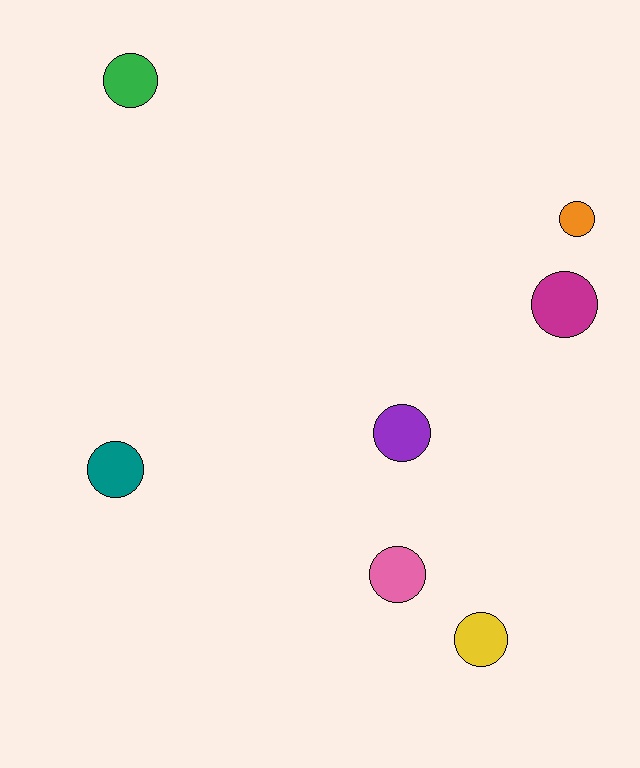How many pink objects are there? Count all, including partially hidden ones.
There is 1 pink object.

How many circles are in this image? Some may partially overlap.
There are 7 circles.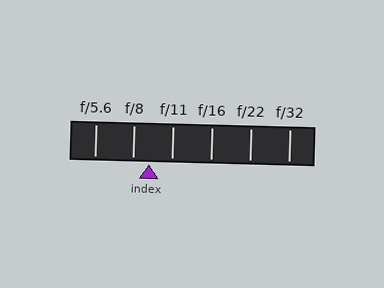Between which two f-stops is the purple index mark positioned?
The index mark is between f/8 and f/11.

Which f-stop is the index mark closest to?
The index mark is closest to f/8.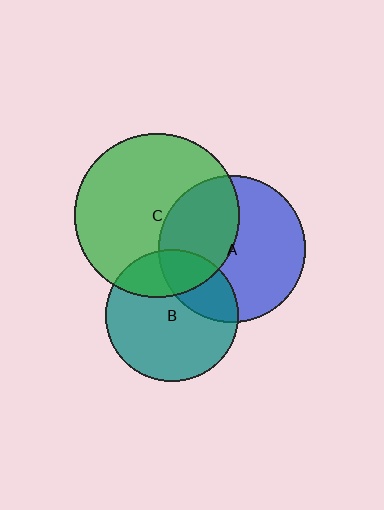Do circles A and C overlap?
Yes.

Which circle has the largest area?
Circle C (green).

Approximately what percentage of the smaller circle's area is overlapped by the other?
Approximately 40%.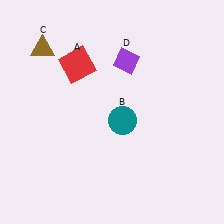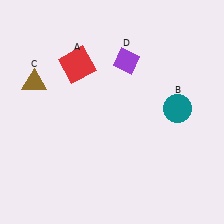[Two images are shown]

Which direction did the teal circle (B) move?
The teal circle (B) moved right.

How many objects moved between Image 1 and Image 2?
2 objects moved between the two images.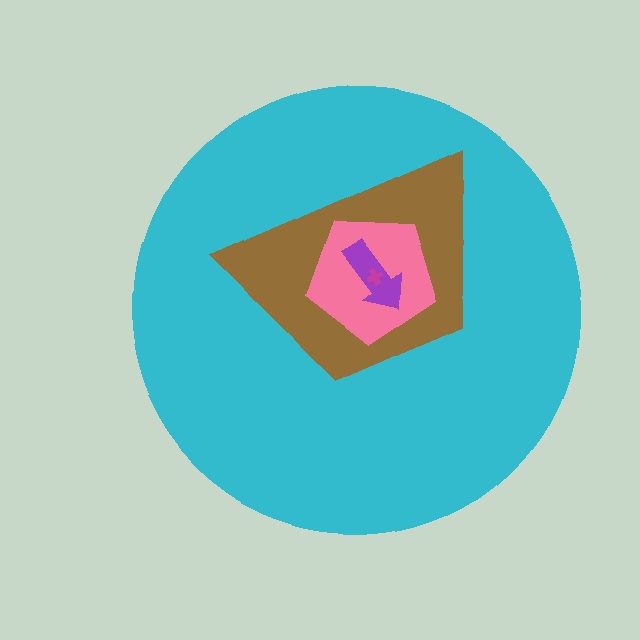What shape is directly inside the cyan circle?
The brown trapezoid.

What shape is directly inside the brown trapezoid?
The pink pentagon.